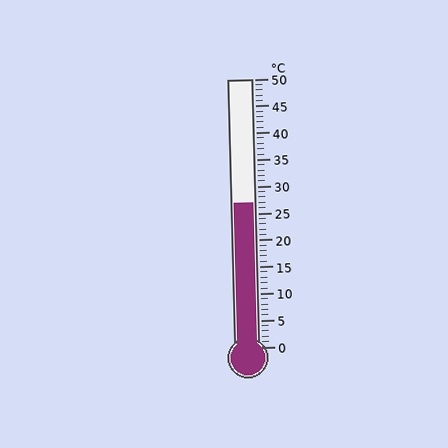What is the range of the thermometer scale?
The thermometer scale ranges from 0°C to 50°C.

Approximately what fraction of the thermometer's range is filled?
The thermometer is filled to approximately 55% of its range.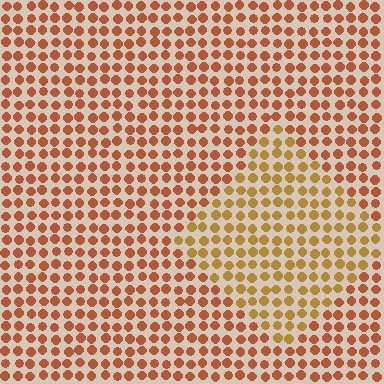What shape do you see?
I see a diamond.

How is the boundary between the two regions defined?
The boundary is defined purely by a slight shift in hue (about 26 degrees). Spacing, size, and orientation are identical on both sides.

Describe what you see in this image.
The image is filled with small brown elements in a uniform arrangement. A diamond-shaped region is visible where the elements are tinted to a slightly different hue, forming a subtle color boundary.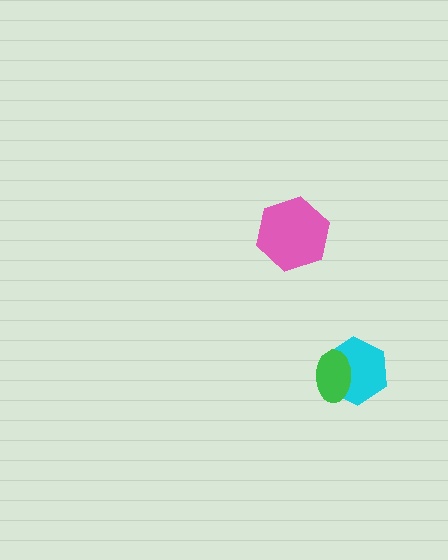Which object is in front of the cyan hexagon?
The green ellipse is in front of the cyan hexagon.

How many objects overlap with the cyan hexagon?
1 object overlaps with the cyan hexagon.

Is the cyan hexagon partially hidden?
Yes, it is partially covered by another shape.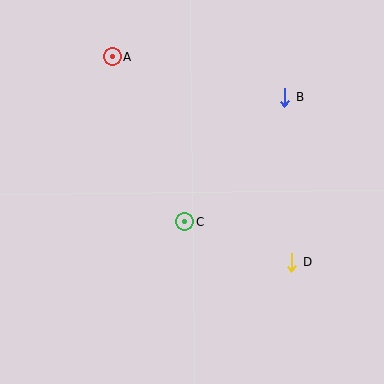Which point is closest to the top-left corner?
Point A is closest to the top-left corner.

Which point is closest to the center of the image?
Point C at (185, 222) is closest to the center.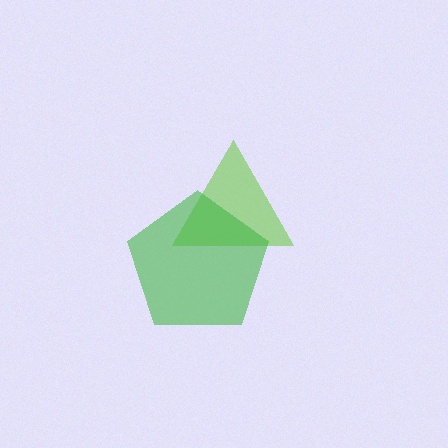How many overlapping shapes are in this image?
There are 2 overlapping shapes in the image.